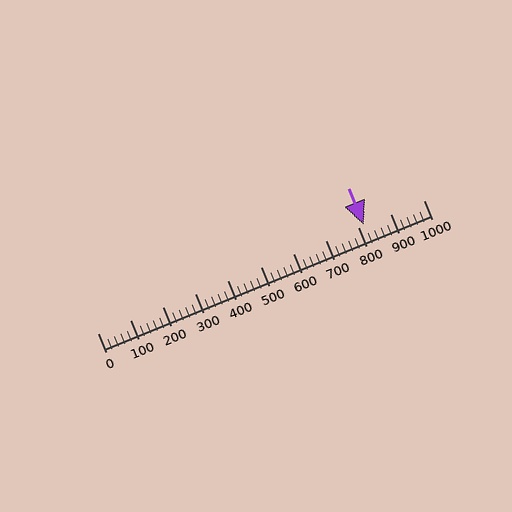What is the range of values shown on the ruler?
The ruler shows values from 0 to 1000.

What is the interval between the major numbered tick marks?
The major tick marks are spaced 100 units apart.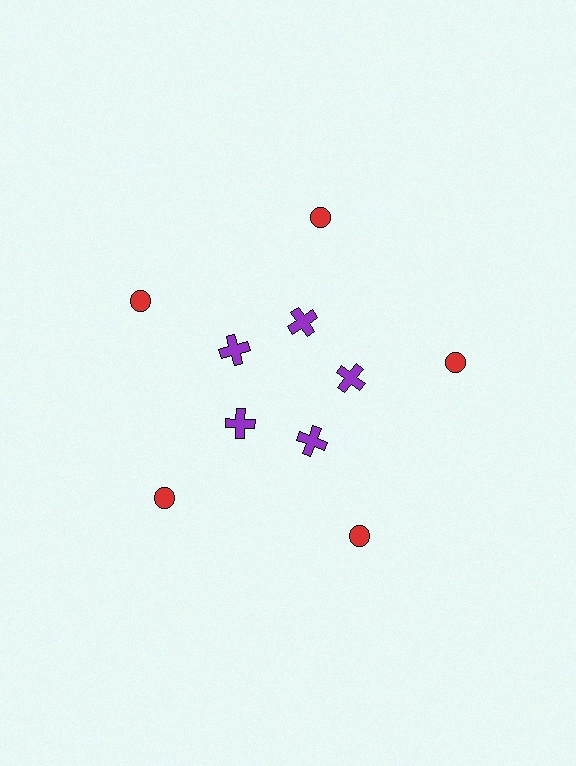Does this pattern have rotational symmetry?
Yes, this pattern has 5-fold rotational symmetry. It looks the same after rotating 72 degrees around the center.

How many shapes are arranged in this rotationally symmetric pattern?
There are 10 shapes, arranged in 5 groups of 2.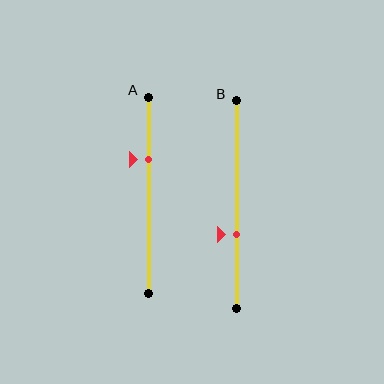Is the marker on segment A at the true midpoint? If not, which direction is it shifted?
No, the marker on segment A is shifted upward by about 18% of the segment length.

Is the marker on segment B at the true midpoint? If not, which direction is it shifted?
No, the marker on segment B is shifted downward by about 14% of the segment length.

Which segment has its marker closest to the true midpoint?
Segment B has its marker closest to the true midpoint.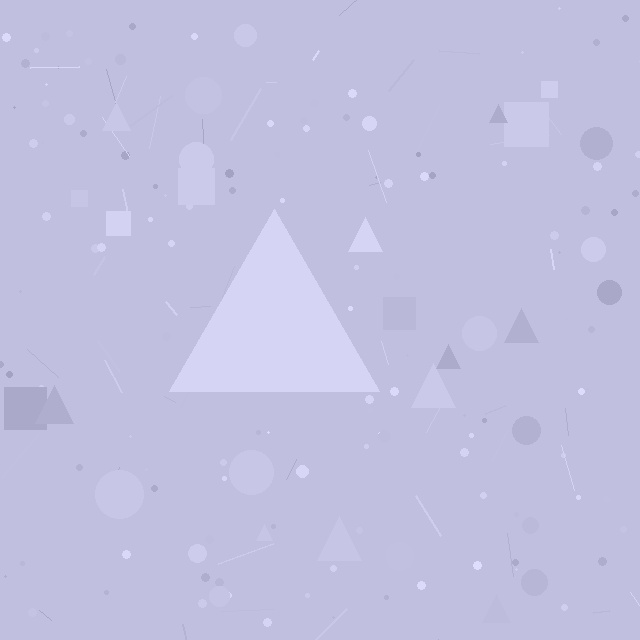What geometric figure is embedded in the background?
A triangle is embedded in the background.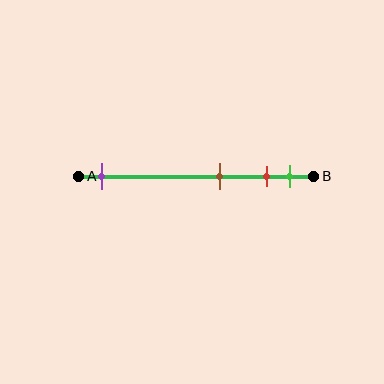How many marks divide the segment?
There are 4 marks dividing the segment.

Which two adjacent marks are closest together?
The red and green marks are the closest adjacent pair.